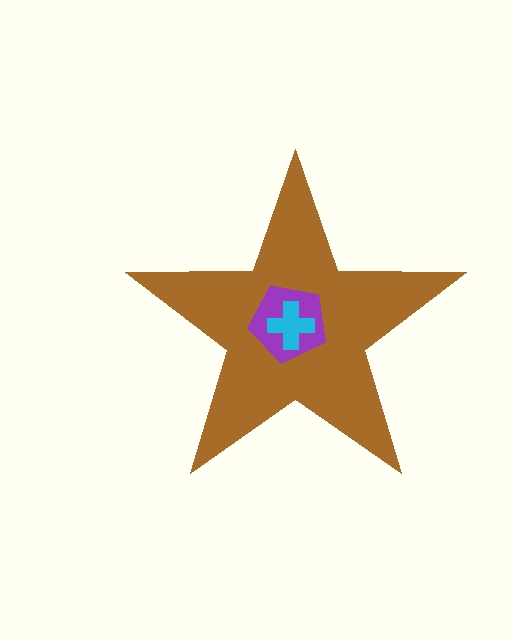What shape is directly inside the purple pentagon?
The cyan cross.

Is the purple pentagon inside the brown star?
Yes.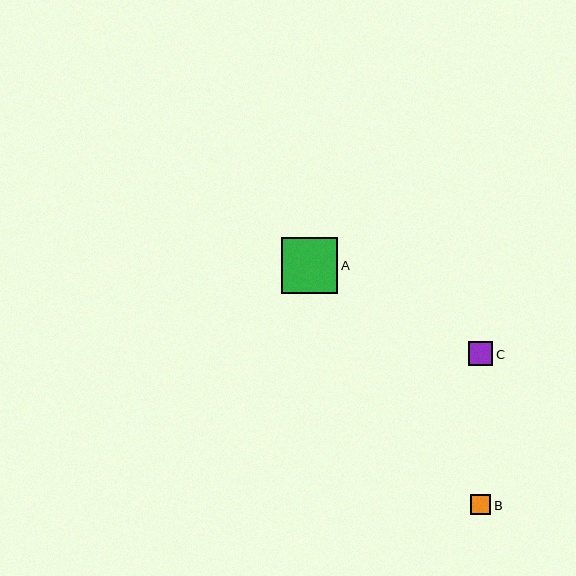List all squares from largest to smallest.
From largest to smallest: A, C, B.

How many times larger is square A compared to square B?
Square A is approximately 2.7 times the size of square B.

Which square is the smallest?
Square B is the smallest with a size of approximately 20 pixels.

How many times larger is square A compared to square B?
Square A is approximately 2.7 times the size of square B.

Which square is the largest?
Square A is the largest with a size of approximately 56 pixels.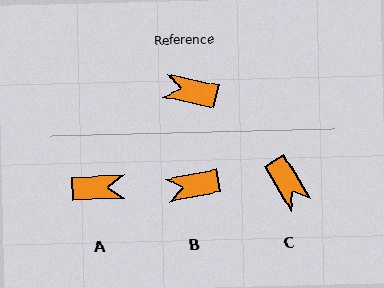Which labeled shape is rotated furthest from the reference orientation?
A, about 165 degrees away.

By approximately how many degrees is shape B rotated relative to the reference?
Approximately 23 degrees counter-clockwise.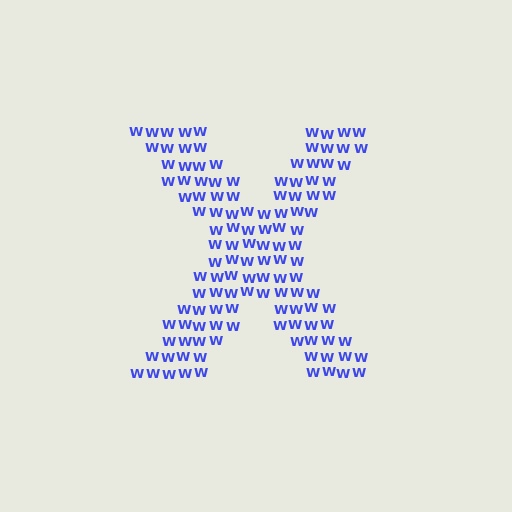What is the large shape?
The large shape is the letter X.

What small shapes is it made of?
It is made of small letter W's.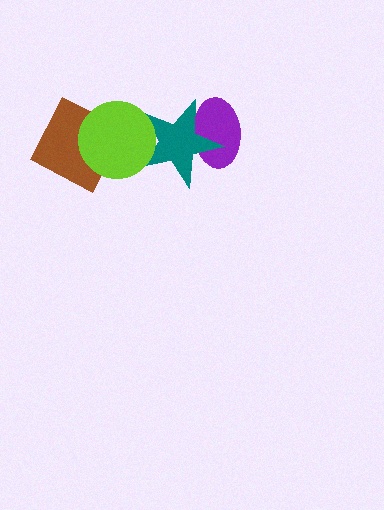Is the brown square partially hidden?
Yes, it is partially covered by another shape.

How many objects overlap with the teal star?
2 objects overlap with the teal star.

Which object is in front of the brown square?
The lime circle is in front of the brown square.